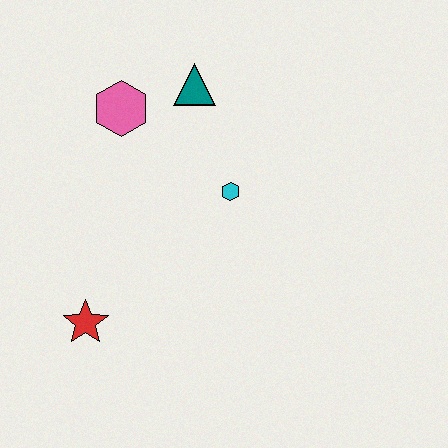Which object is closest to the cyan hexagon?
The teal triangle is closest to the cyan hexagon.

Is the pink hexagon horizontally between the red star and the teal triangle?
Yes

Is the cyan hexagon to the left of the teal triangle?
No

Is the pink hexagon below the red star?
No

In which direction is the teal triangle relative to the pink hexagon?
The teal triangle is to the right of the pink hexagon.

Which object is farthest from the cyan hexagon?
The red star is farthest from the cyan hexagon.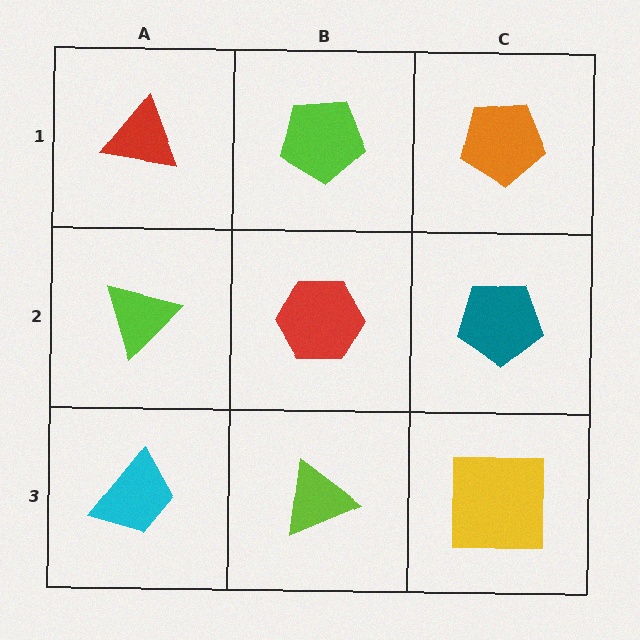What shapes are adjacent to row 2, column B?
A lime pentagon (row 1, column B), a lime triangle (row 3, column B), a lime triangle (row 2, column A), a teal pentagon (row 2, column C).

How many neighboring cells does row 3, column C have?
2.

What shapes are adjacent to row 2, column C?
An orange pentagon (row 1, column C), a yellow square (row 3, column C), a red hexagon (row 2, column B).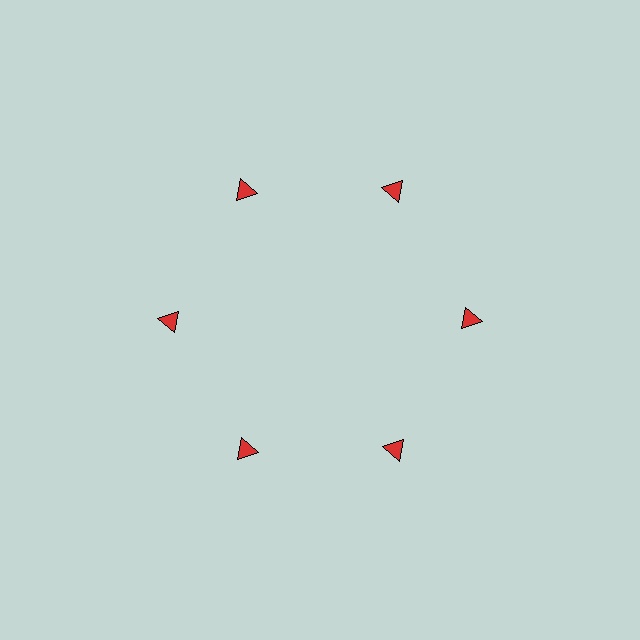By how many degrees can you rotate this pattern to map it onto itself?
The pattern maps onto itself every 60 degrees of rotation.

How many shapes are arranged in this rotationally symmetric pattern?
There are 6 shapes, arranged in 6 groups of 1.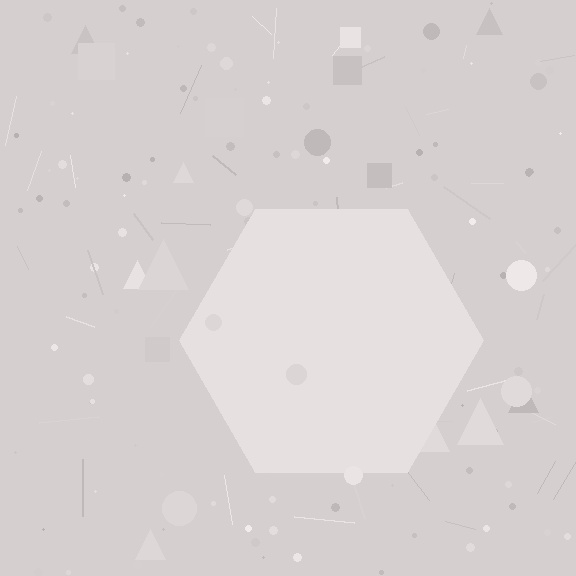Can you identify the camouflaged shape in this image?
The camouflaged shape is a hexagon.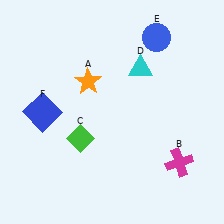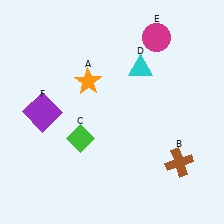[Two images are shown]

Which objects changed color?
B changed from magenta to brown. E changed from blue to magenta. F changed from blue to purple.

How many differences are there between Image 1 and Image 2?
There are 3 differences between the two images.